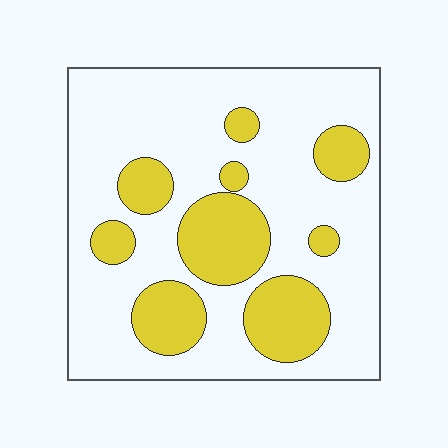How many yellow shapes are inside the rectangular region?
9.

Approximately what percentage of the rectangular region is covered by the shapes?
Approximately 25%.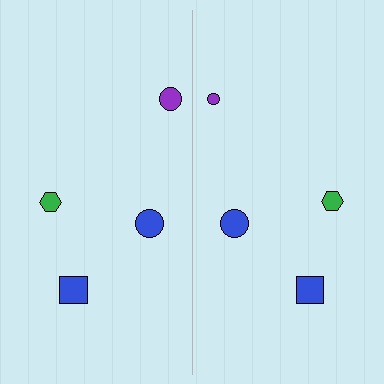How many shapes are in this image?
There are 8 shapes in this image.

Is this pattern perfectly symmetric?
No, the pattern is not perfectly symmetric. The purple circle on the right side has a different size than its mirror counterpart.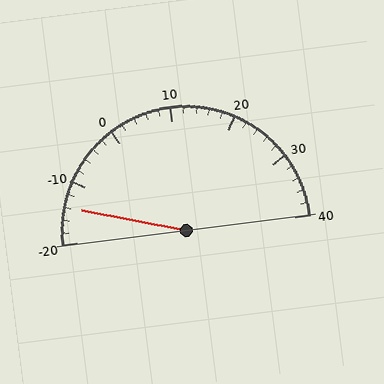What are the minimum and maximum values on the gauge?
The gauge ranges from -20 to 40.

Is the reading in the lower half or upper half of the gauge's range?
The reading is in the lower half of the range (-20 to 40).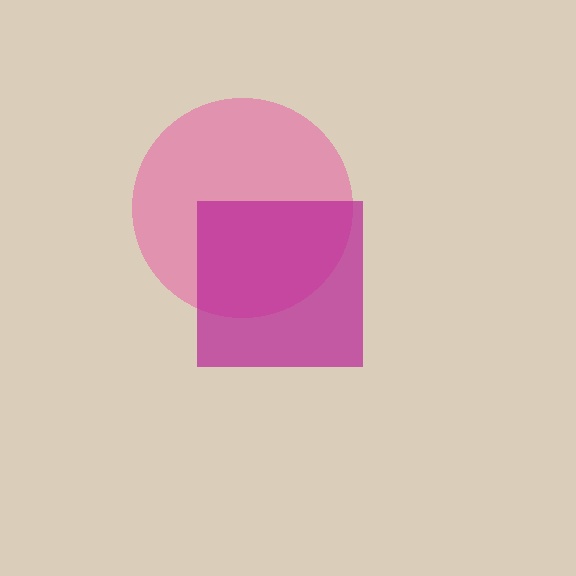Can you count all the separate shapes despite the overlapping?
Yes, there are 2 separate shapes.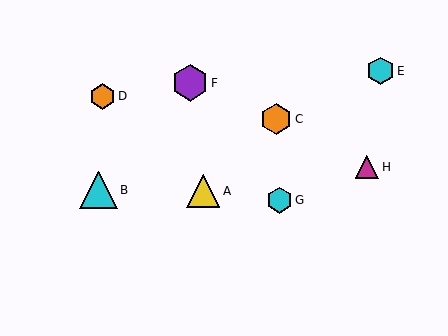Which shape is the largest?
The cyan triangle (labeled B) is the largest.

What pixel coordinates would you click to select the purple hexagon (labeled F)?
Click at (190, 83) to select the purple hexagon F.